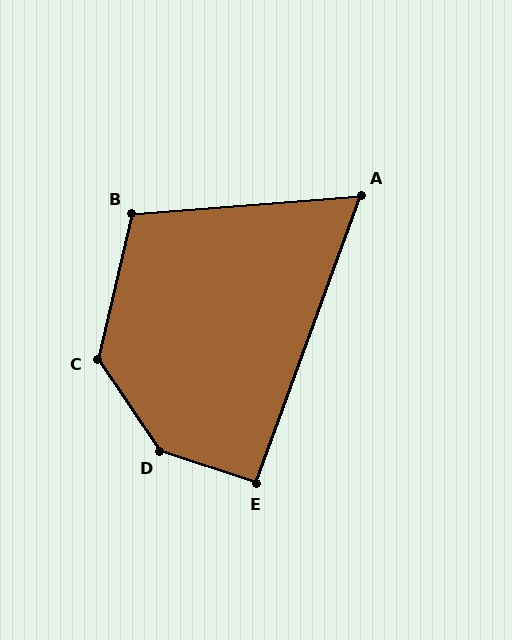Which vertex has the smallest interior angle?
A, at approximately 65 degrees.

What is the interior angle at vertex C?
Approximately 133 degrees (obtuse).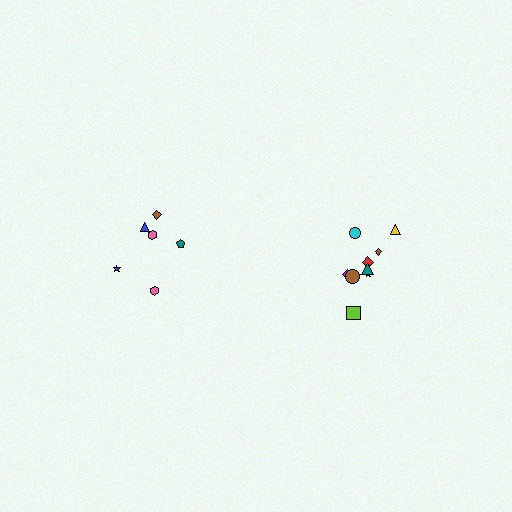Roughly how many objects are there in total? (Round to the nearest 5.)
Roughly 15 objects in total.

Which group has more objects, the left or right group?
The right group.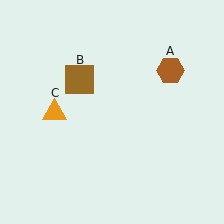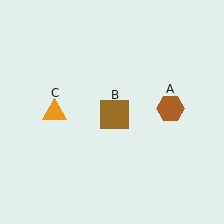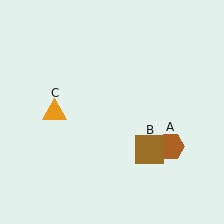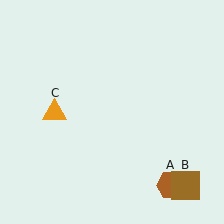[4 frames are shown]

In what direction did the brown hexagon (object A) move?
The brown hexagon (object A) moved down.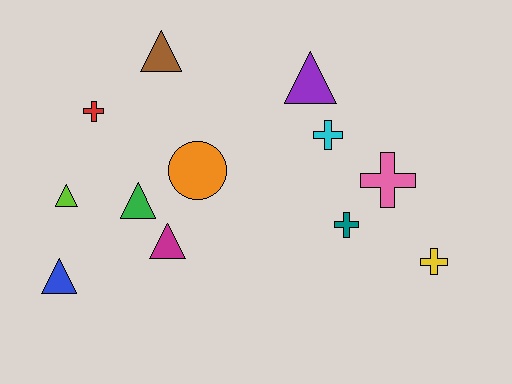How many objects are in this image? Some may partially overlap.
There are 12 objects.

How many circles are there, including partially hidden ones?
There is 1 circle.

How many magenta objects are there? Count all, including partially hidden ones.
There is 1 magenta object.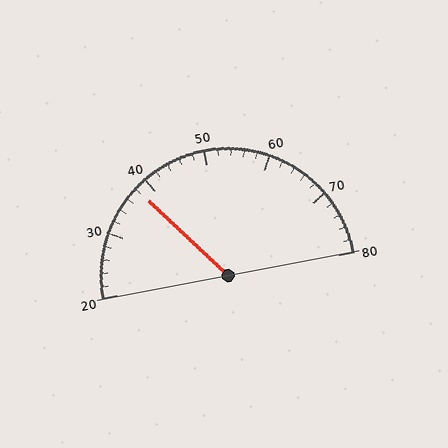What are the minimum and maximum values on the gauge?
The gauge ranges from 20 to 80.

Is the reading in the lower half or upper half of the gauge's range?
The reading is in the lower half of the range (20 to 80).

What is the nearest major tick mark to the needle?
The nearest major tick mark is 40.